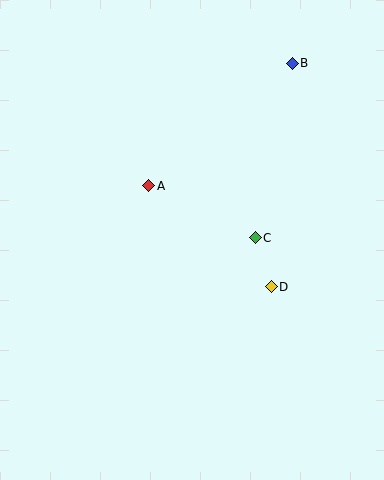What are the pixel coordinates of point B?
Point B is at (292, 63).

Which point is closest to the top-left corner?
Point A is closest to the top-left corner.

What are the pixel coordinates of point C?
Point C is at (255, 238).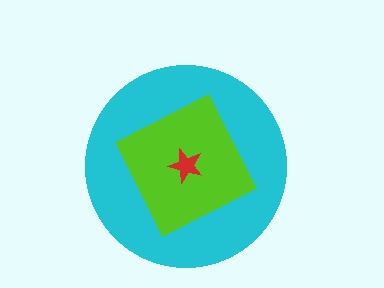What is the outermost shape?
The cyan circle.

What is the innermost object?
The red star.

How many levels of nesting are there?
3.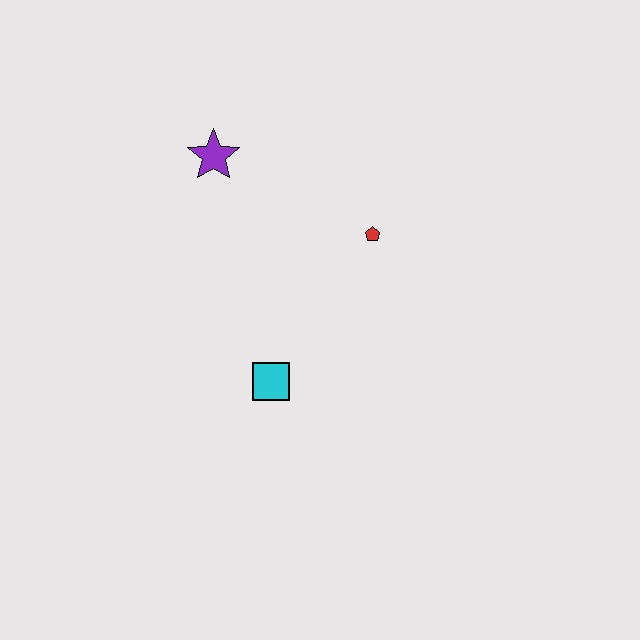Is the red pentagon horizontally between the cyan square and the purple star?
No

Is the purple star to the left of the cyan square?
Yes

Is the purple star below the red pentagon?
No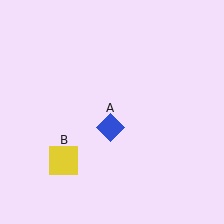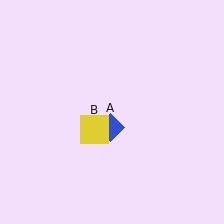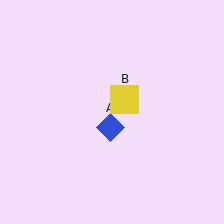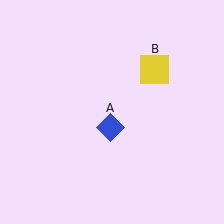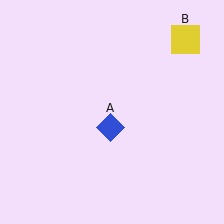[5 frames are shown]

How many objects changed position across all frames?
1 object changed position: yellow square (object B).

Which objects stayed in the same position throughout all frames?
Blue diamond (object A) remained stationary.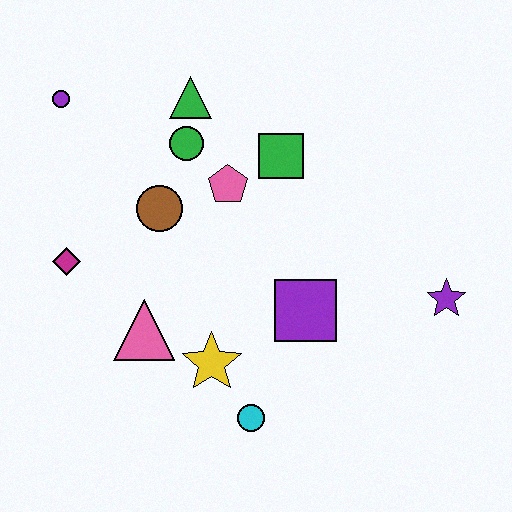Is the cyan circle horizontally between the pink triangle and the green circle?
No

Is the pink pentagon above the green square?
No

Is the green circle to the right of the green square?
No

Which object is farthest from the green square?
The cyan circle is farthest from the green square.